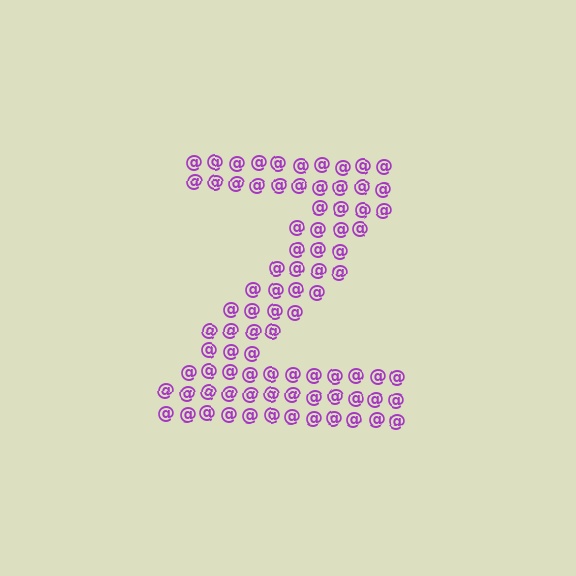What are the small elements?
The small elements are at signs.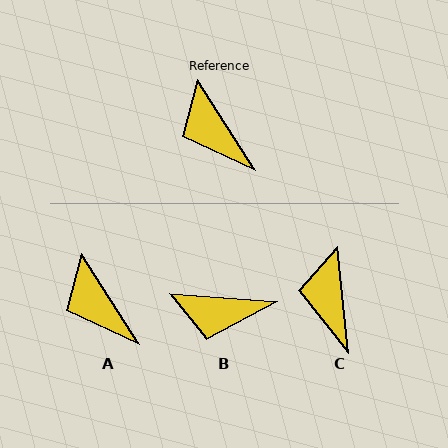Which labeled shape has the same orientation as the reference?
A.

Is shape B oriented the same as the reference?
No, it is off by about 53 degrees.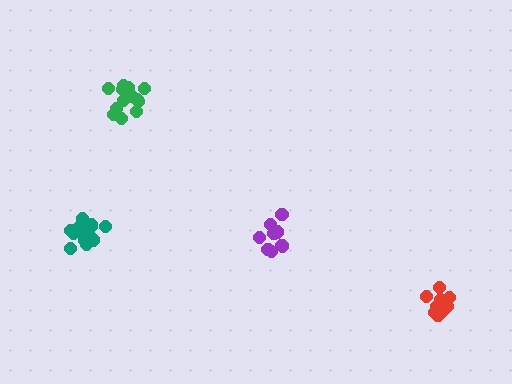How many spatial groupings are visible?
There are 4 spatial groupings.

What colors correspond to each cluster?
The clusters are colored: teal, red, purple, green.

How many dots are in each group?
Group 1: 14 dots, Group 2: 9 dots, Group 3: 11 dots, Group 4: 14 dots (48 total).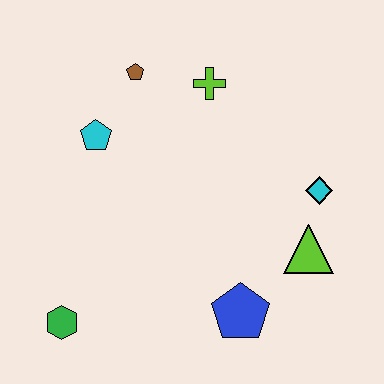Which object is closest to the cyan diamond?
The lime triangle is closest to the cyan diamond.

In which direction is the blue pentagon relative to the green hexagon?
The blue pentagon is to the right of the green hexagon.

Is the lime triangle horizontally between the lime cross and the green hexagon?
No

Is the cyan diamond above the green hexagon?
Yes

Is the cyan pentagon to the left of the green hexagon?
No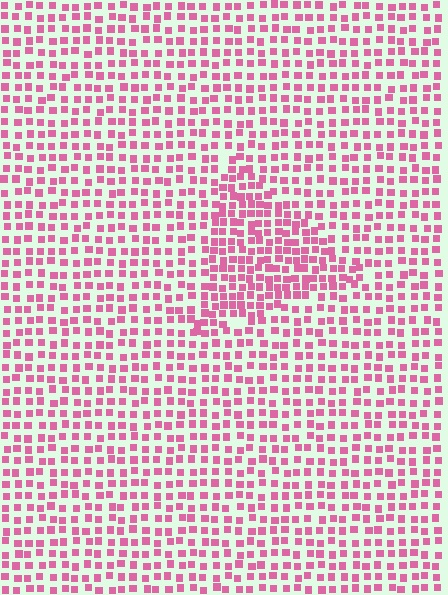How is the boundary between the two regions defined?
The boundary is defined by a change in element density (approximately 1.6x ratio). All elements are the same color, size, and shape.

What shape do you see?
I see a triangle.